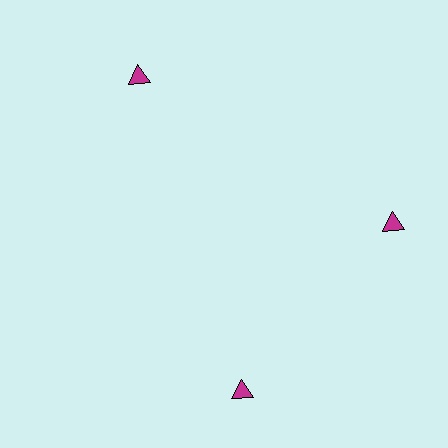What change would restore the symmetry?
The symmetry would be restored by rotating it back into even spacing with its neighbors so that all 3 triangles sit at equal angles and equal distance from the center.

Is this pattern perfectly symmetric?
No. The 3 magenta triangles are arranged in a ring, but one element near the 7 o'clock position is rotated out of alignment along the ring, breaking the 3-fold rotational symmetry.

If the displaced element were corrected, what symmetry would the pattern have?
It would have 3-fold rotational symmetry — the pattern would map onto itself every 120 degrees.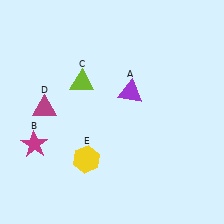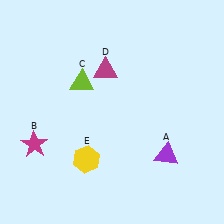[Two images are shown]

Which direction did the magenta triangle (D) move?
The magenta triangle (D) moved right.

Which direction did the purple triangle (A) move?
The purple triangle (A) moved down.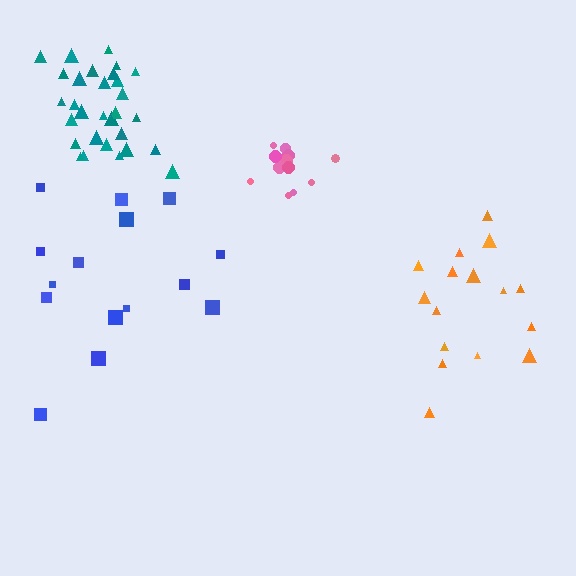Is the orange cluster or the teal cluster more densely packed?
Teal.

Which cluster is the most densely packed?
Teal.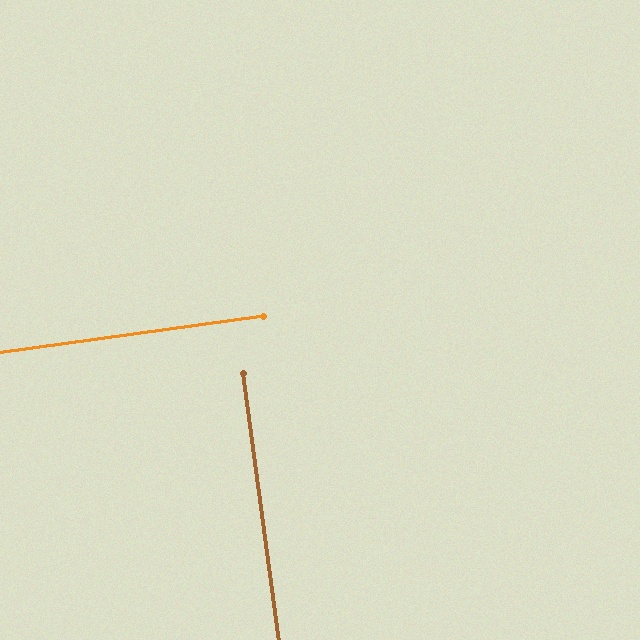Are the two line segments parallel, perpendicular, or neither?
Perpendicular — they meet at approximately 90°.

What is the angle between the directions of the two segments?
Approximately 90 degrees.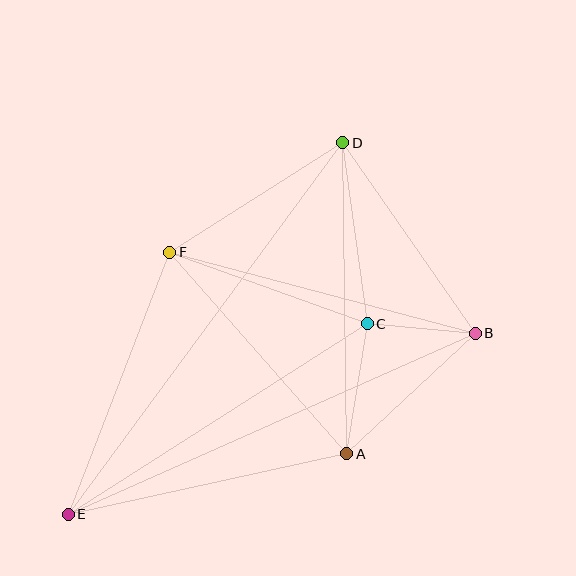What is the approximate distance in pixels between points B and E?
The distance between B and E is approximately 445 pixels.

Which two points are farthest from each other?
Points D and E are farthest from each other.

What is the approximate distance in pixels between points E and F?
The distance between E and F is approximately 281 pixels.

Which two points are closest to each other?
Points B and C are closest to each other.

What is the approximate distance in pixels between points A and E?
The distance between A and E is approximately 285 pixels.